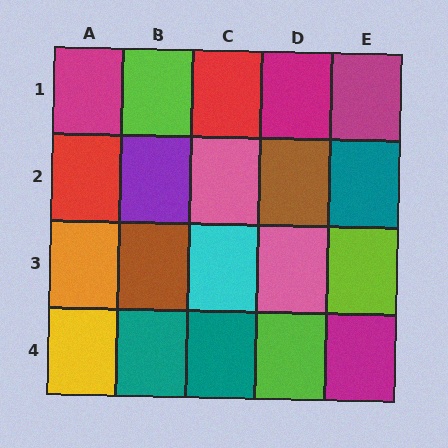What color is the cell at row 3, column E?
Lime.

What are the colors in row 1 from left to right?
Magenta, lime, red, magenta, magenta.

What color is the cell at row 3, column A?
Orange.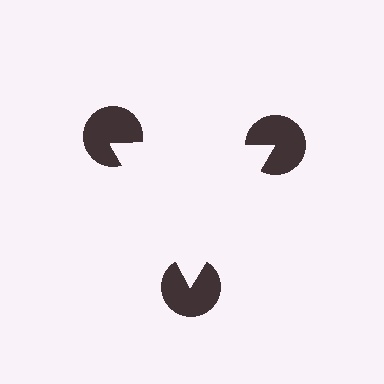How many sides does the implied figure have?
3 sides.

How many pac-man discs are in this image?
There are 3 — one at each vertex of the illusory triangle.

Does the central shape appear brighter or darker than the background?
It typically appears slightly brighter than the background, even though no actual brightness change is drawn.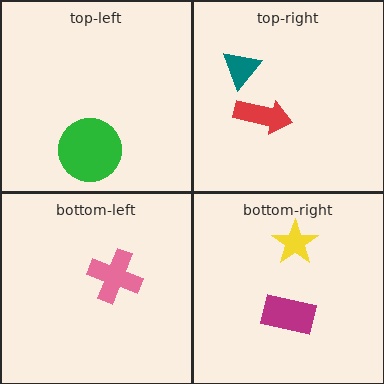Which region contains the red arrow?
The top-right region.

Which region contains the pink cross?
The bottom-left region.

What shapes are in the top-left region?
The green circle.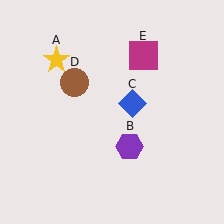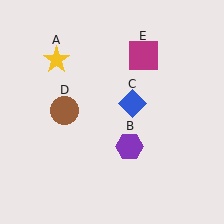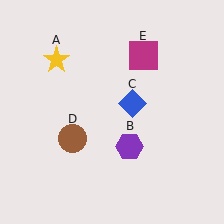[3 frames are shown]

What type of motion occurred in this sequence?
The brown circle (object D) rotated counterclockwise around the center of the scene.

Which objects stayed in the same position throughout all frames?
Yellow star (object A) and purple hexagon (object B) and blue diamond (object C) and magenta square (object E) remained stationary.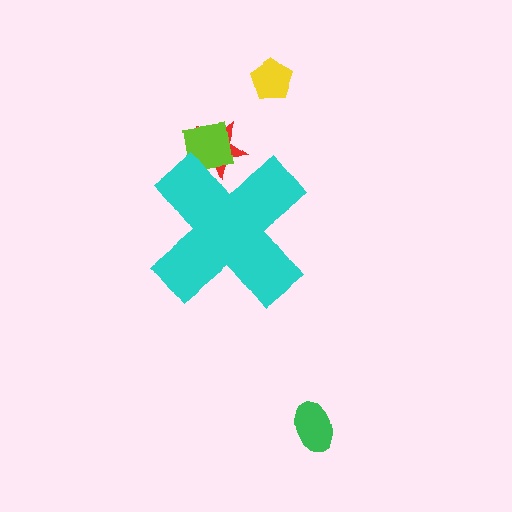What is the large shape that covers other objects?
A cyan cross.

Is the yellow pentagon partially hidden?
No, the yellow pentagon is fully visible.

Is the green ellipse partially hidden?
No, the green ellipse is fully visible.